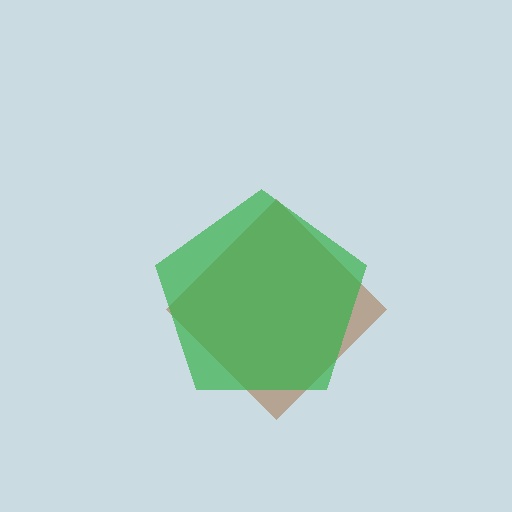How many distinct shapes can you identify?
There are 2 distinct shapes: a brown diamond, a green pentagon.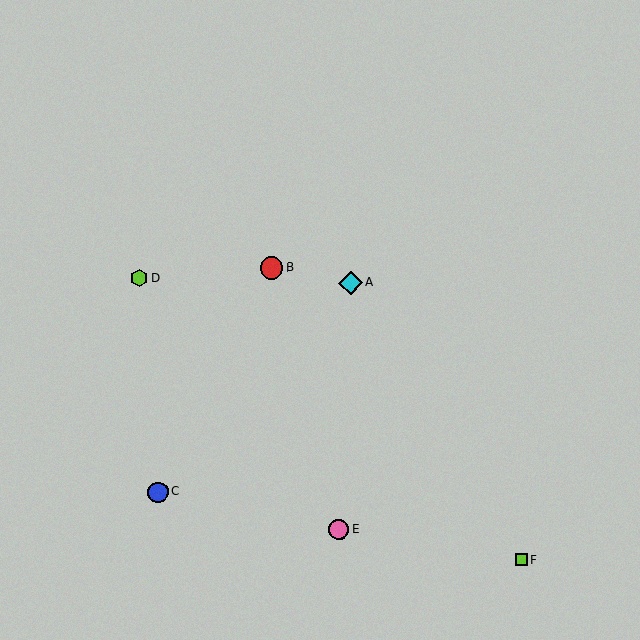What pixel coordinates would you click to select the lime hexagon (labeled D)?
Click at (139, 278) to select the lime hexagon D.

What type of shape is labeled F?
Shape F is a lime square.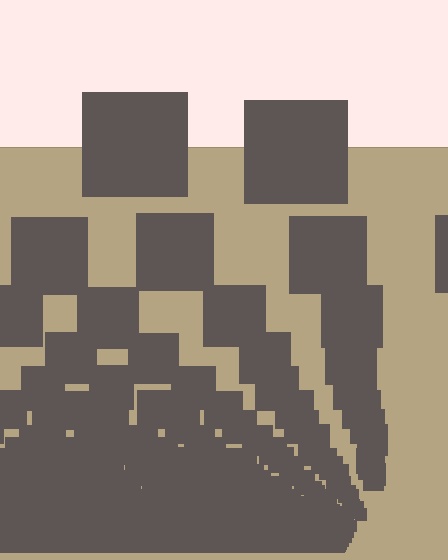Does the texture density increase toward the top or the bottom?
Density increases toward the bottom.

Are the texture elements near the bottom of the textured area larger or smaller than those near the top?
Smaller. The gradient is inverted — elements near the bottom are smaller and denser.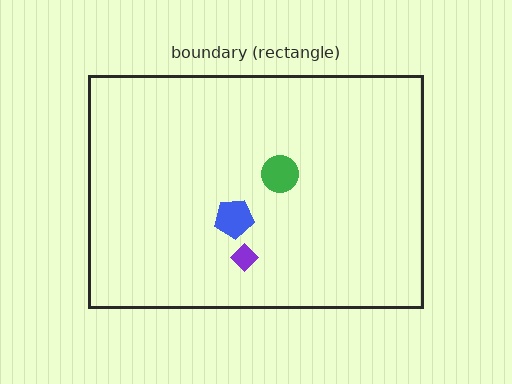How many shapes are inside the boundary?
3 inside, 0 outside.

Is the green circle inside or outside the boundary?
Inside.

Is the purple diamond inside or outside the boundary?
Inside.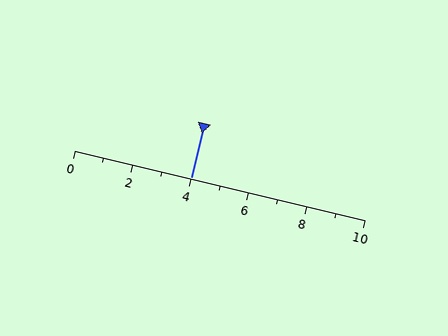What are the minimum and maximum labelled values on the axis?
The axis runs from 0 to 10.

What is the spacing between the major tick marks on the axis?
The major ticks are spaced 2 apart.